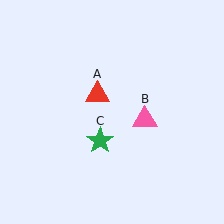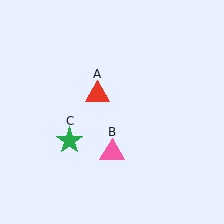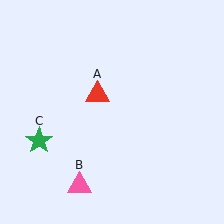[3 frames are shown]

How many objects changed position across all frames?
2 objects changed position: pink triangle (object B), green star (object C).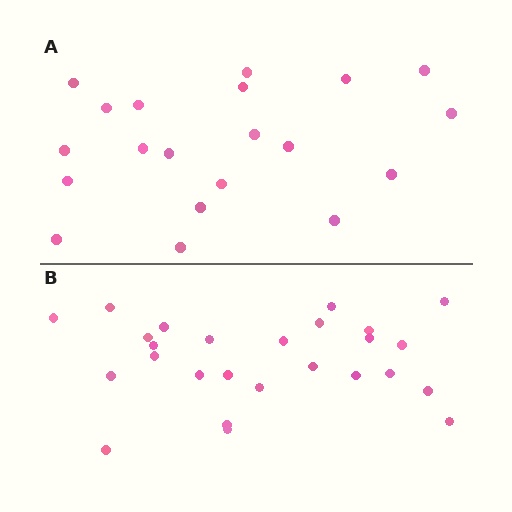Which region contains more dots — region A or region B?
Region B (the bottom region) has more dots.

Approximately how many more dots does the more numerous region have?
Region B has about 6 more dots than region A.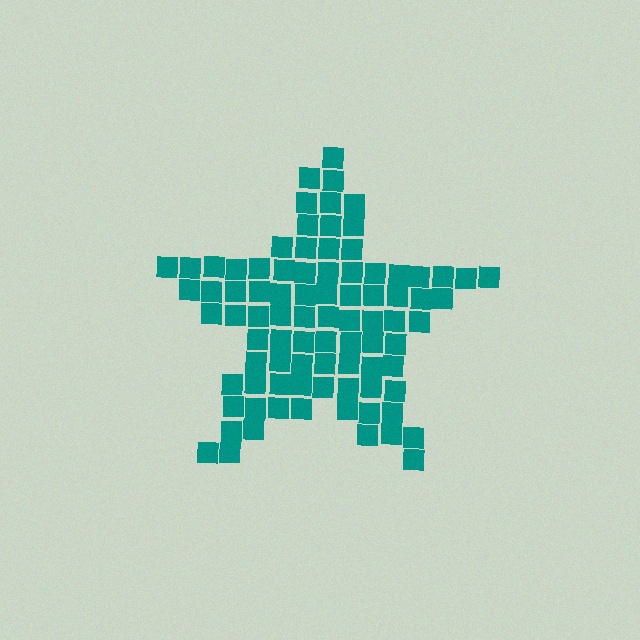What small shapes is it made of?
It is made of small squares.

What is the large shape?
The large shape is a star.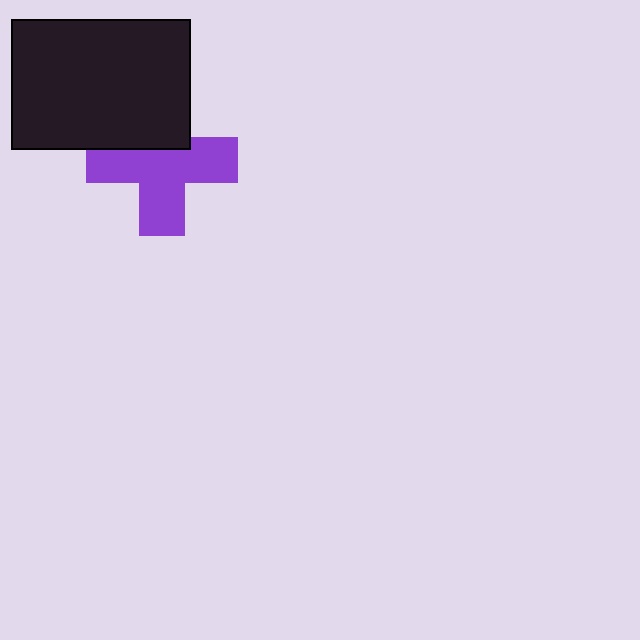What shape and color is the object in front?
The object in front is a black rectangle.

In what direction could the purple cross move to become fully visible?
The purple cross could move down. That would shift it out from behind the black rectangle entirely.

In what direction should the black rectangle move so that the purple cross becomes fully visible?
The black rectangle should move up. That is the shortest direction to clear the overlap and leave the purple cross fully visible.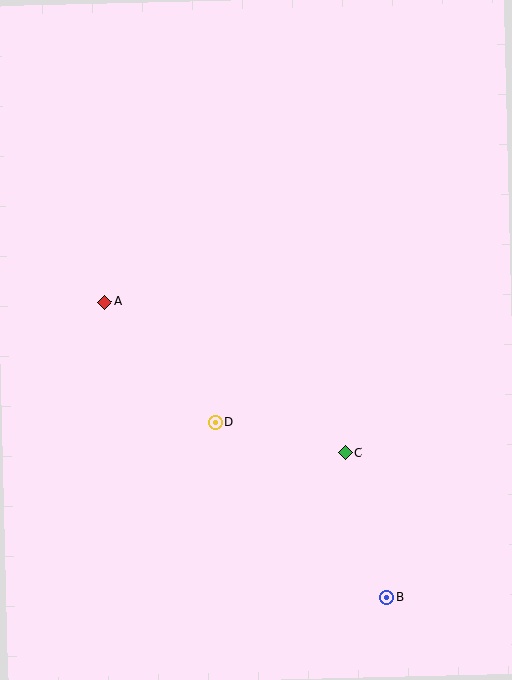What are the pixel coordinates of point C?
Point C is at (345, 453).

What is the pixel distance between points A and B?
The distance between A and B is 409 pixels.